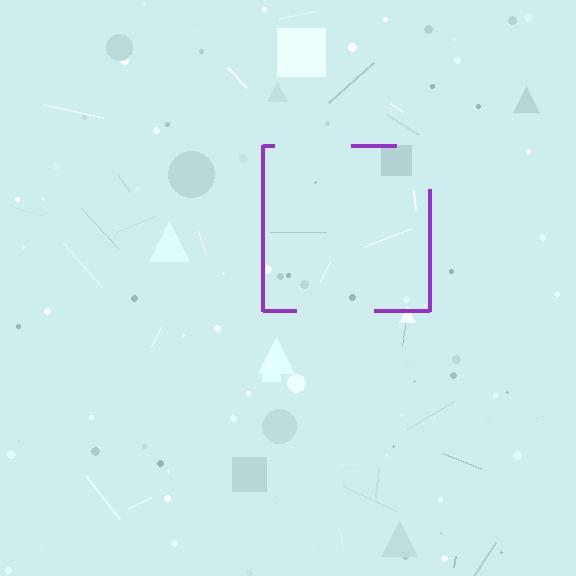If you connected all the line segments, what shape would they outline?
They would outline a square.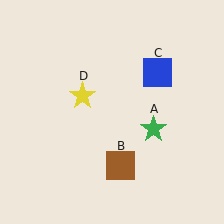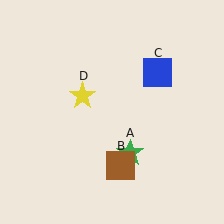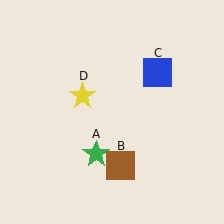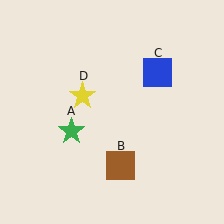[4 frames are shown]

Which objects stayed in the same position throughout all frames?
Brown square (object B) and blue square (object C) and yellow star (object D) remained stationary.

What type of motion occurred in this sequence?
The green star (object A) rotated clockwise around the center of the scene.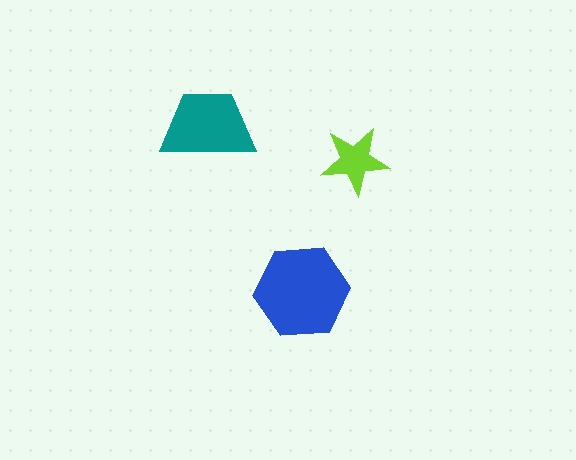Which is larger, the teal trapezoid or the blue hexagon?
The blue hexagon.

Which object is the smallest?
The lime star.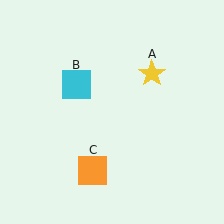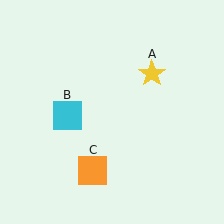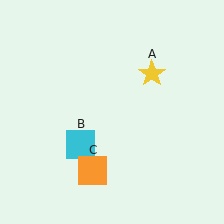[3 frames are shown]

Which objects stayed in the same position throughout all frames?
Yellow star (object A) and orange square (object C) remained stationary.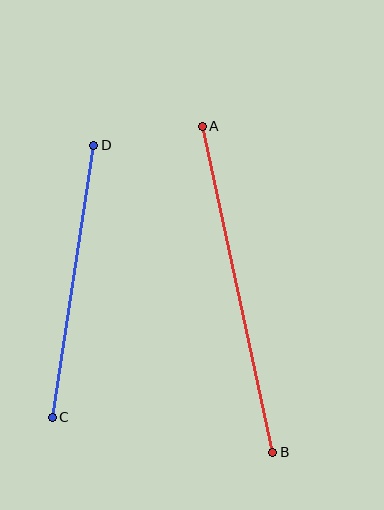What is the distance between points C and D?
The distance is approximately 275 pixels.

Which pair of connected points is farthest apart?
Points A and B are farthest apart.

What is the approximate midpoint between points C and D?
The midpoint is at approximately (73, 281) pixels.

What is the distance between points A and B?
The distance is approximately 333 pixels.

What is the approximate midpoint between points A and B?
The midpoint is at approximately (238, 289) pixels.